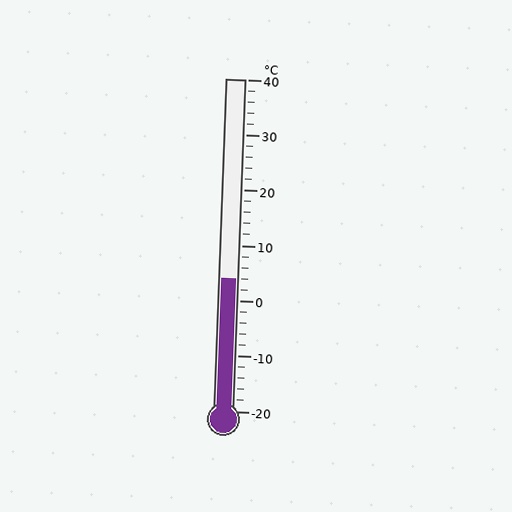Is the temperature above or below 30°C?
The temperature is below 30°C.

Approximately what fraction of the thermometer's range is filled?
The thermometer is filled to approximately 40% of its range.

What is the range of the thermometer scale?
The thermometer scale ranges from -20°C to 40°C.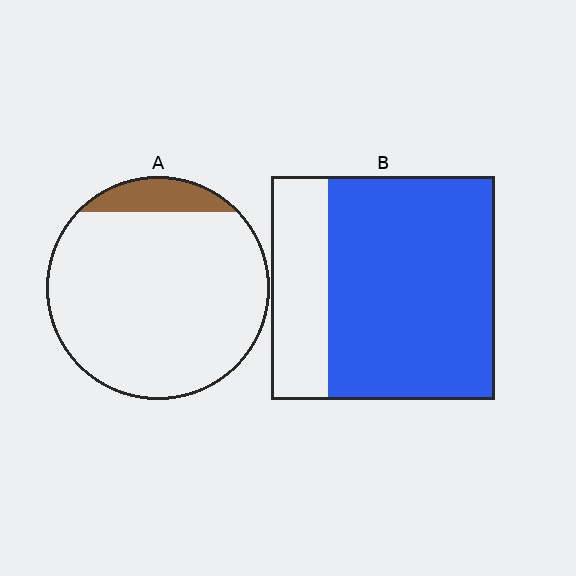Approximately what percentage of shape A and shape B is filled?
A is approximately 10% and B is approximately 75%.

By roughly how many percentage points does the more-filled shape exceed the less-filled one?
By roughly 65 percentage points (B over A).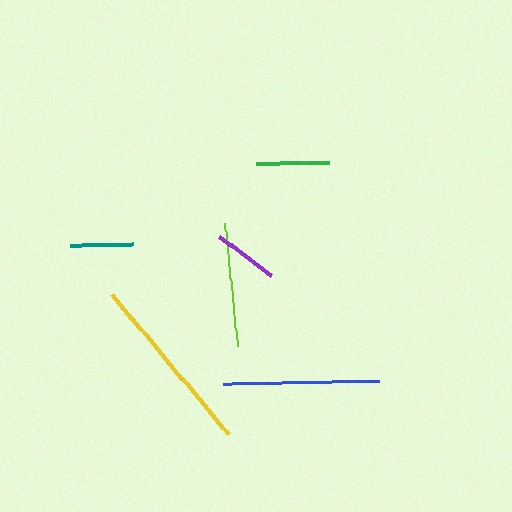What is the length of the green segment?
The green segment is approximately 73 pixels long.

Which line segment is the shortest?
The teal line is the shortest at approximately 63 pixels.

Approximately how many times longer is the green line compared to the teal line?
The green line is approximately 1.2 times the length of the teal line.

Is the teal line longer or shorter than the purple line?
The purple line is longer than the teal line.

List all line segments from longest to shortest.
From longest to shortest: yellow, blue, lime, green, purple, teal.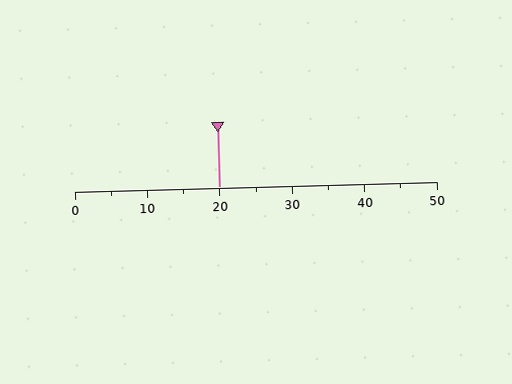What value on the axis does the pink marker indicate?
The marker indicates approximately 20.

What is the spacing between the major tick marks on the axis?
The major ticks are spaced 10 apart.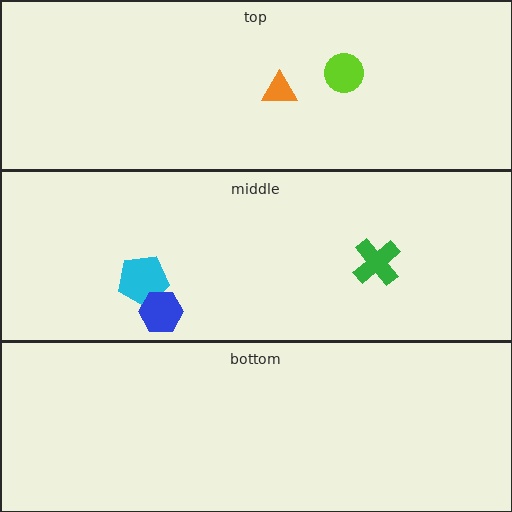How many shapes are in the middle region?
3.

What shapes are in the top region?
The lime circle, the orange triangle.